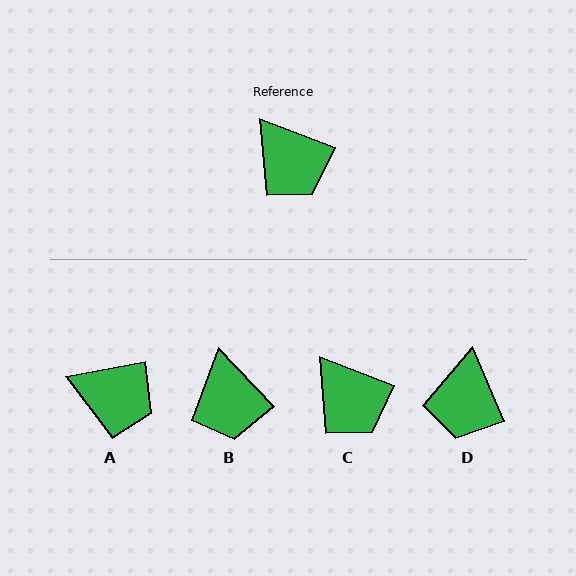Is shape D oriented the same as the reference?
No, it is off by about 46 degrees.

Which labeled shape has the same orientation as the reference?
C.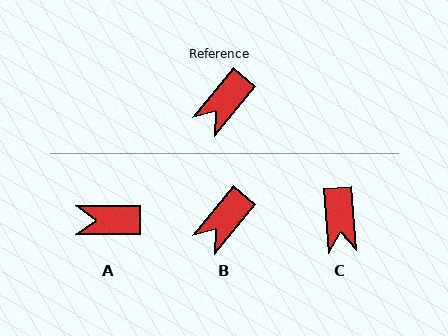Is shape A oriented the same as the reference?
No, it is off by about 50 degrees.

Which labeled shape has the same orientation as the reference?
B.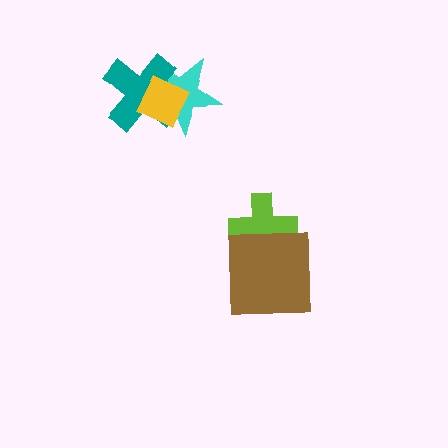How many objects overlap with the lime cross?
1 object overlaps with the lime cross.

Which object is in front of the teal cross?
The yellow diamond is in front of the teal cross.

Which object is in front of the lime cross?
The brown square is in front of the lime cross.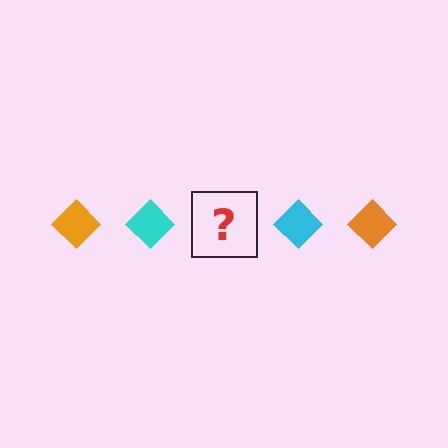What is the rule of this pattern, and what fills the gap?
The rule is that the pattern cycles through orange, cyan diamonds. The gap should be filled with an orange diamond.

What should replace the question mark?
The question mark should be replaced with an orange diamond.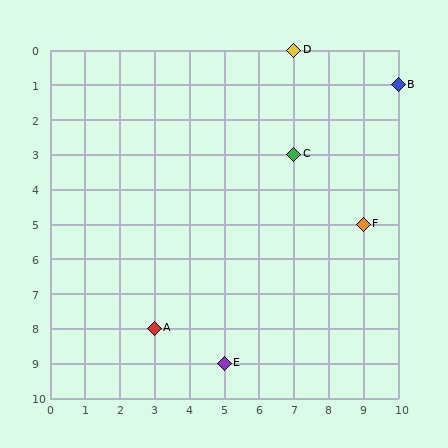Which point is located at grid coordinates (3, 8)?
Point A is at (3, 8).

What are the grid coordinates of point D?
Point D is at grid coordinates (7, 0).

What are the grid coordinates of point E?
Point E is at grid coordinates (5, 9).